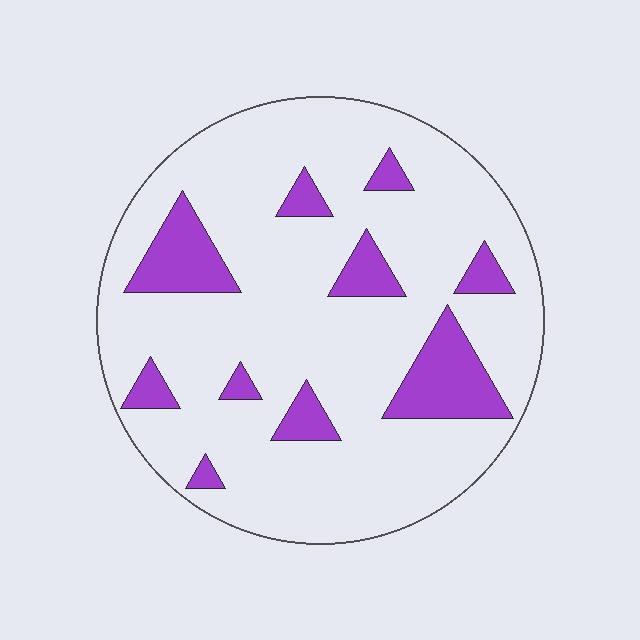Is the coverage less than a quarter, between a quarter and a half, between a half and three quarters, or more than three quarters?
Less than a quarter.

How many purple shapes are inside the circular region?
10.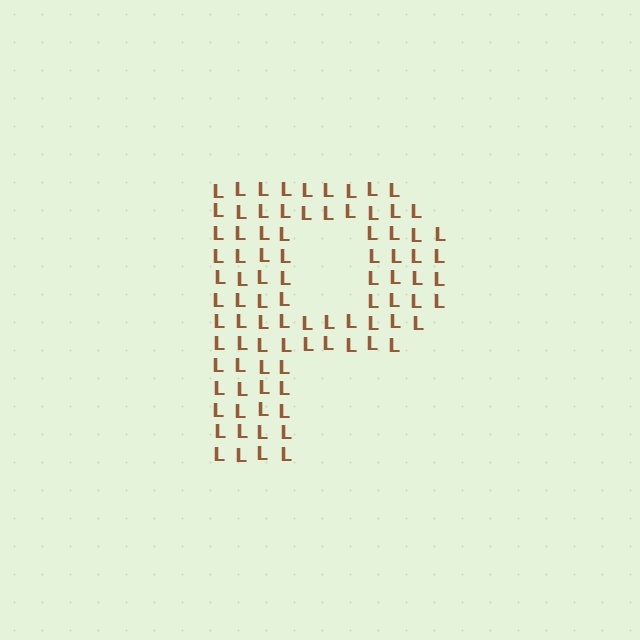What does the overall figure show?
The overall figure shows the letter P.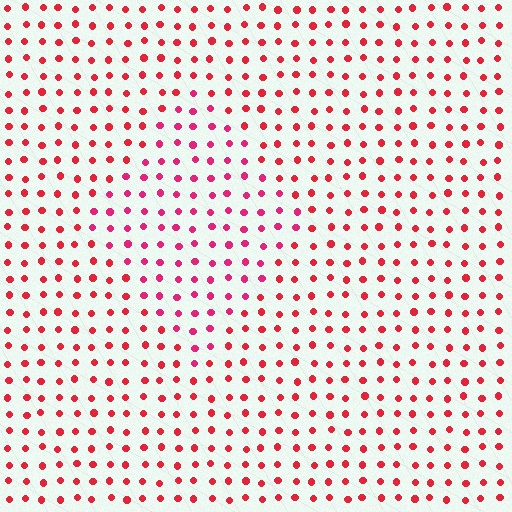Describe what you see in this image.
The image is filled with small red elements in a uniform arrangement. A diamond-shaped region is visible where the elements are tinted to a slightly different hue, forming a subtle color boundary.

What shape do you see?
I see a diamond.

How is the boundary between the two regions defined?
The boundary is defined purely by a slight shift in hue (about 20 degrees). Spacing, size, and orientation are identical on both sides.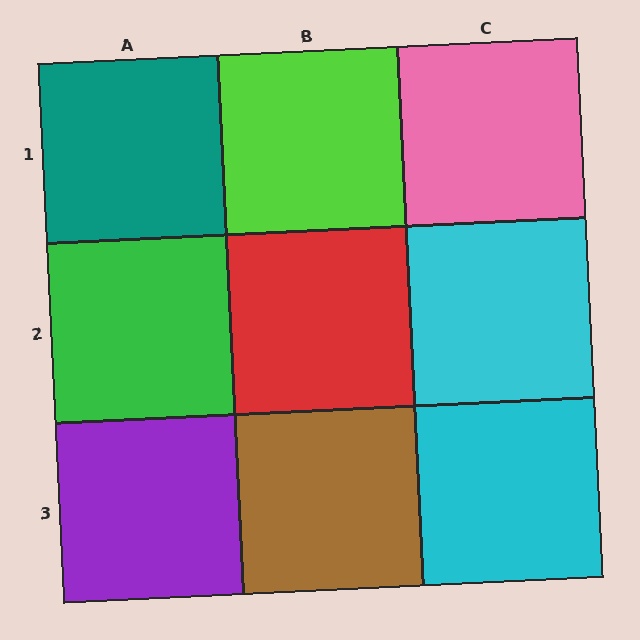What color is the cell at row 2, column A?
Green.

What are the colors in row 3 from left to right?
Purple, brown, cyan.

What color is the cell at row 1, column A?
Teal.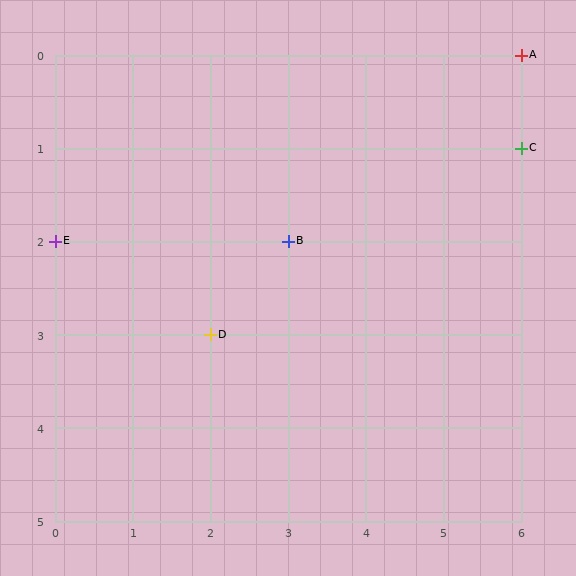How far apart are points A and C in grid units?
Points A and C are 1 row apart.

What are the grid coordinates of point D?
Point D is at grid coordinates (2, 3).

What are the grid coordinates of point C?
Point C is at grid coordinates (6, 1).